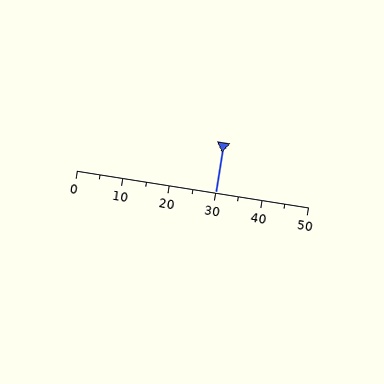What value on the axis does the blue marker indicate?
The marker indicates approximately 30.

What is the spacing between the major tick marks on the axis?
The major ticks are spaced 10 apart.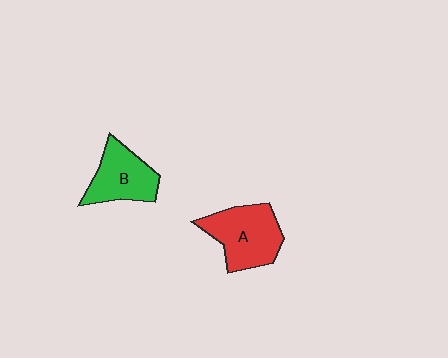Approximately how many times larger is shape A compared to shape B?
Approximately 1.2 times.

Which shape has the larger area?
Shape A (red).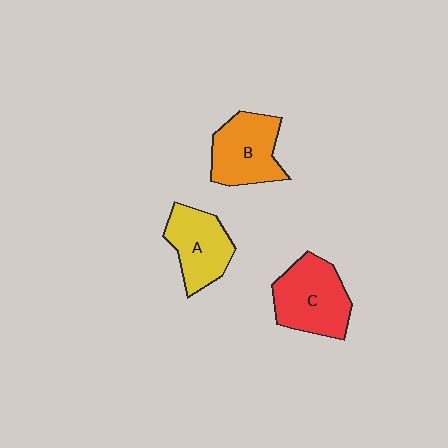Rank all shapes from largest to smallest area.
From largest to smallest: C (red), B (orange), A (yellow).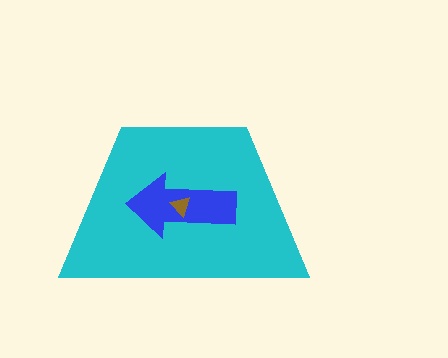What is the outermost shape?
The cyan trapezoid.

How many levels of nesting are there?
3.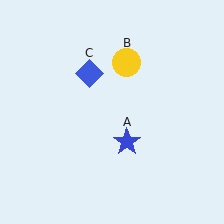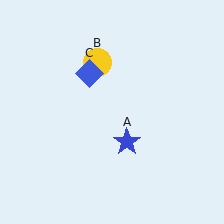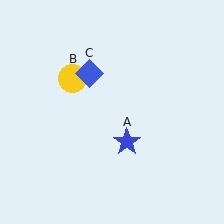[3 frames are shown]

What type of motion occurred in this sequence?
The yellow circle (object B) rotated counterclockwise around the center of the scene.